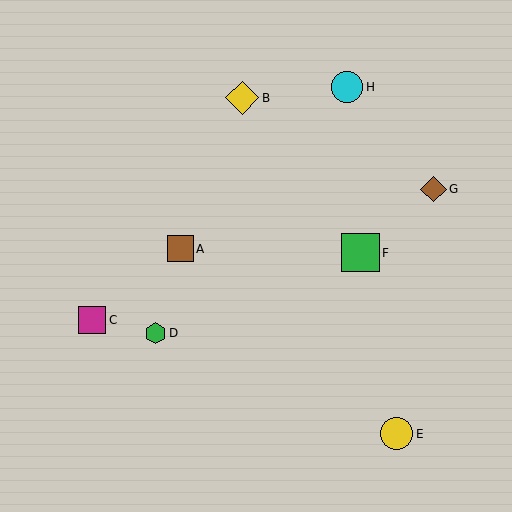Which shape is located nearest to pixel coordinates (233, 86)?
The yellow diamond (labeled B) at (242, 98) is nearest to that location.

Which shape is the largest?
The green square (labeled F) is the largest.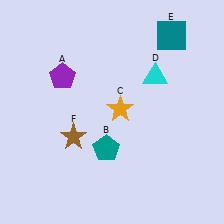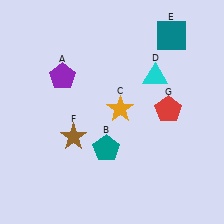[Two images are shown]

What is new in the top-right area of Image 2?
A red pentagon (G) was added in the top-right area of Image 2.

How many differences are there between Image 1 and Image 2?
There is 1 difference between the two images.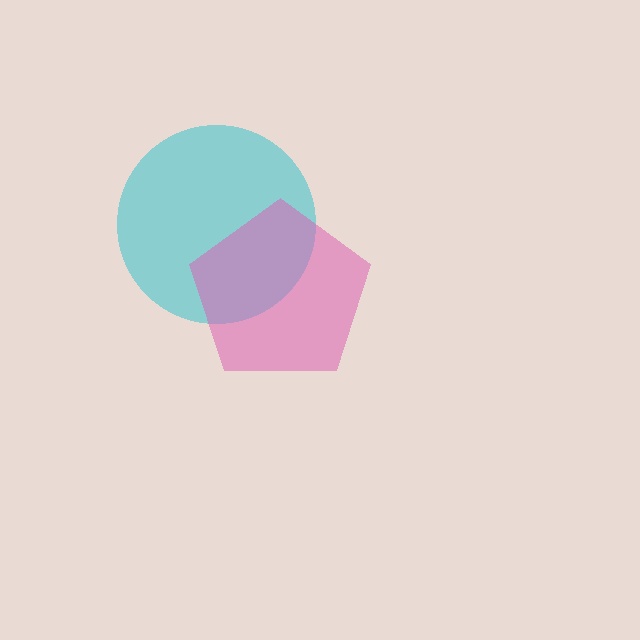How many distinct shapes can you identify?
There are 2 distinct shapes: a cyan circle, a pink pentagon.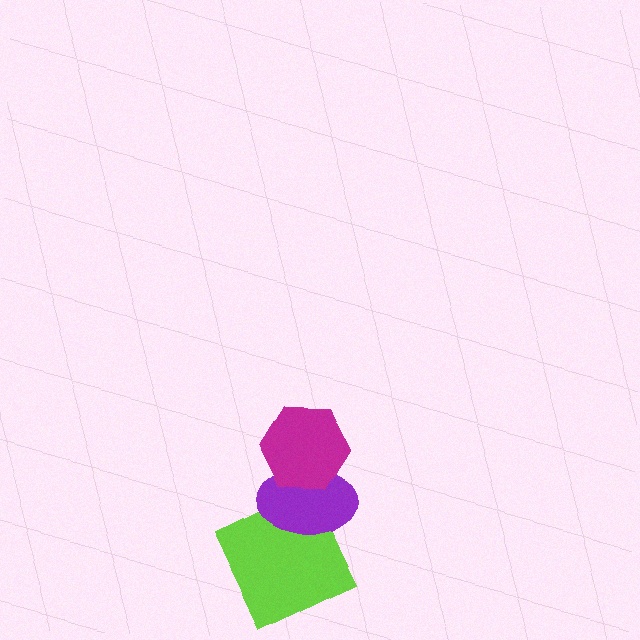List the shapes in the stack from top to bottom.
From top to bottom: the magenta hexagon, the purple ellipse, the lime square.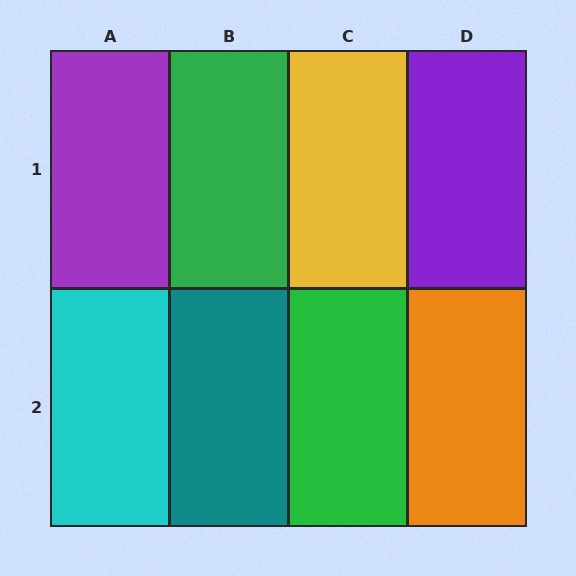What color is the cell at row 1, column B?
Green.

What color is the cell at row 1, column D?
Purple.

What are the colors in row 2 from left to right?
Cyan, teal, green, orange.